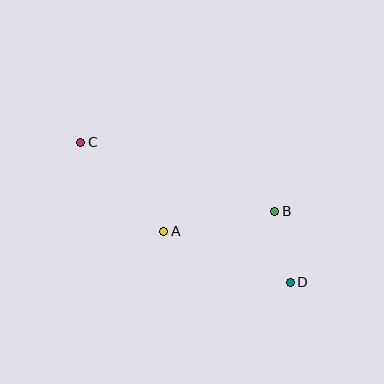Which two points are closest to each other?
Points B and D are closest to each other.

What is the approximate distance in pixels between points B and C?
The distance between B and C is approximately 206 pixels.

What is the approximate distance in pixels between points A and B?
The distance between A and B is approximately 113 pixels.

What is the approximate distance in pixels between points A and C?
The distance between A and C is approximately 122 pixels.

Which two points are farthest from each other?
Points C and D are farthest from each other.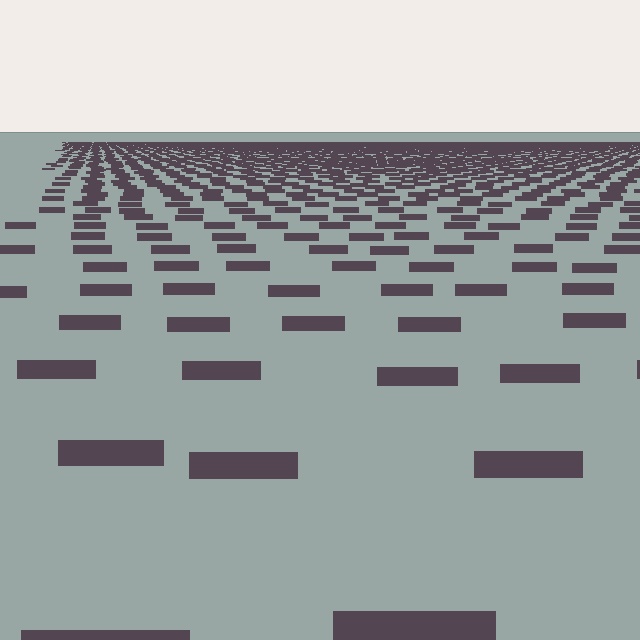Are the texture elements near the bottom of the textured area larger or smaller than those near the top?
Larger. Near the bottom, elements are closer to the viewer and appear at a bigger on-screen size.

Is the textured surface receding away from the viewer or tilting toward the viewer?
The surface is receding away from the viewer. Texture elements get smaller and denser toward the top.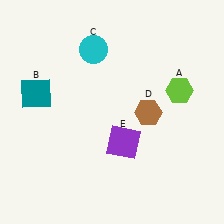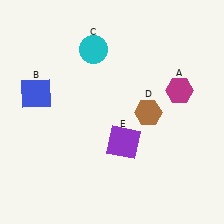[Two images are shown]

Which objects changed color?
A changed from lime to magenta. B changed from teal to blue.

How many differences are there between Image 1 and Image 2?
There are 2 differences between the two images.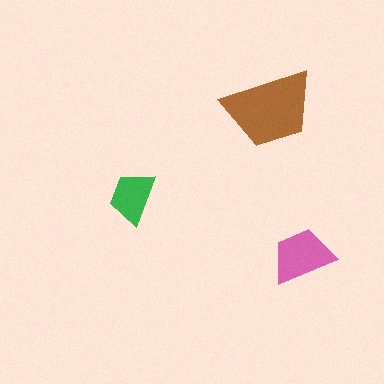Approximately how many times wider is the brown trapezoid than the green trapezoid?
About 1.5 times wider.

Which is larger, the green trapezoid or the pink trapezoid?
The pink one.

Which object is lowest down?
The pink trapezoid is bottommost.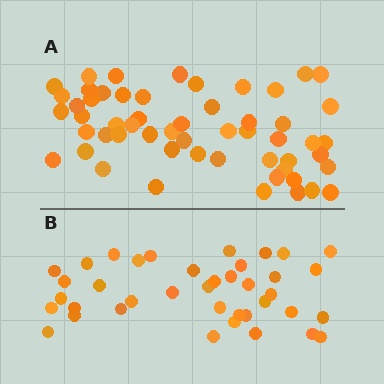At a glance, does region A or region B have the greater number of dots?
Region A (the top region) has more dots.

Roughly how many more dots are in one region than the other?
Region A has approximately 15 more dots than region B.